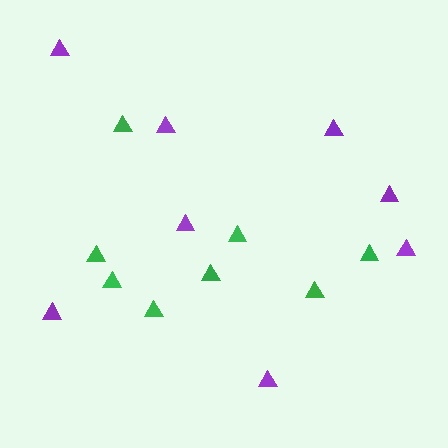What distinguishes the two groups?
There are 2 groups: one group of purple triangles (8) and one group of green triangles (8).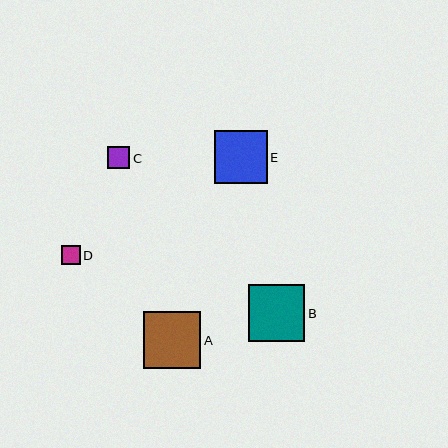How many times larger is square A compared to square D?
Square A is approximately 3.0 times the size of square D.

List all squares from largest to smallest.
From largest to smallest: A, B, E, C, D.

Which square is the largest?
Square A is the largest with a size of approximately 57 pixels.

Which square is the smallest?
Square D is the smallest with a size of approximately 19 pixels.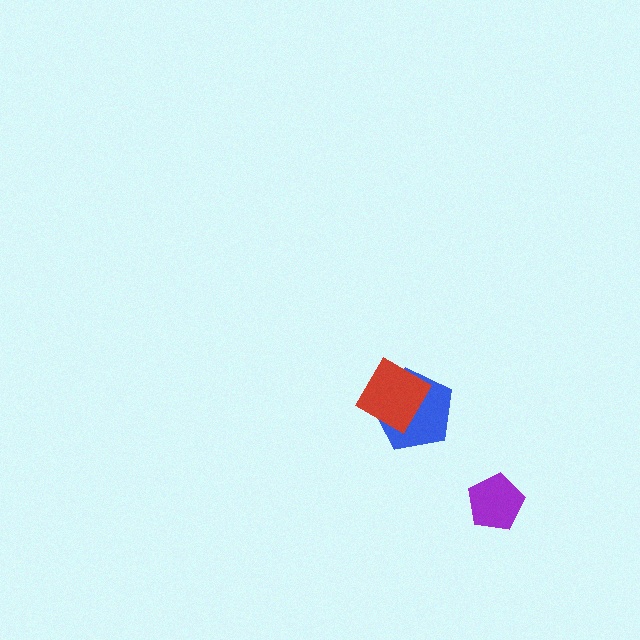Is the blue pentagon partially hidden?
Yes, it is partially covered by another shape.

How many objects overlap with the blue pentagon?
1 object overlaps with the blue pentagon.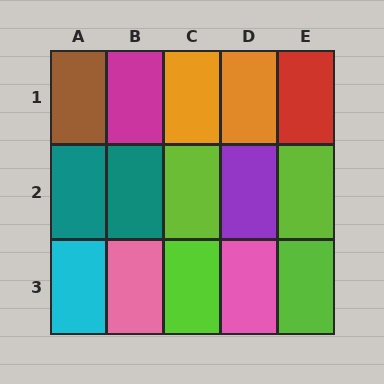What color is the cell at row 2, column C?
Lime.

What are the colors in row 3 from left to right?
Cyan, pink, lime, pink, lime.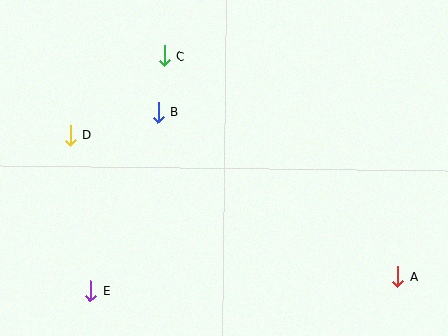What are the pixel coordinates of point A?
Point A is at (398, 277).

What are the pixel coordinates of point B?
Point B is at (158, 112).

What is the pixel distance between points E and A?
The distance between E and A is 308 pixels.